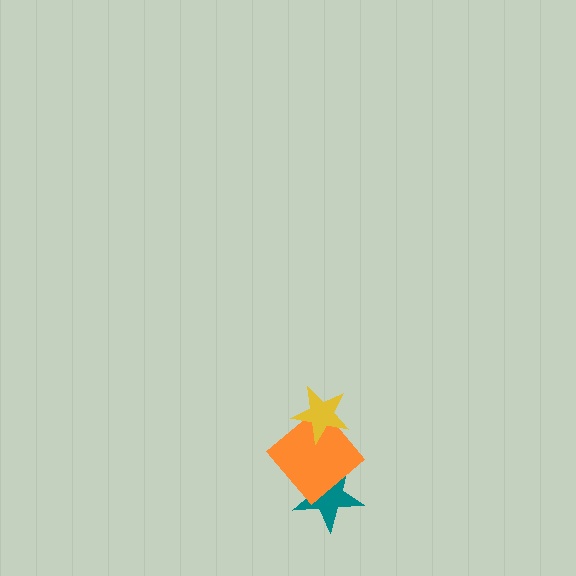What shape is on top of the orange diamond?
The yellow star is on top of the orange diamond.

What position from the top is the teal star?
The teal star is 3rd from the top.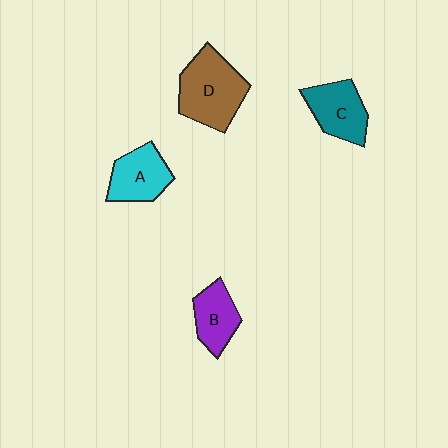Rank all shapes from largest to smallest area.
From largest to smallest: D (brown), C (teal), A (cyan), B (purple).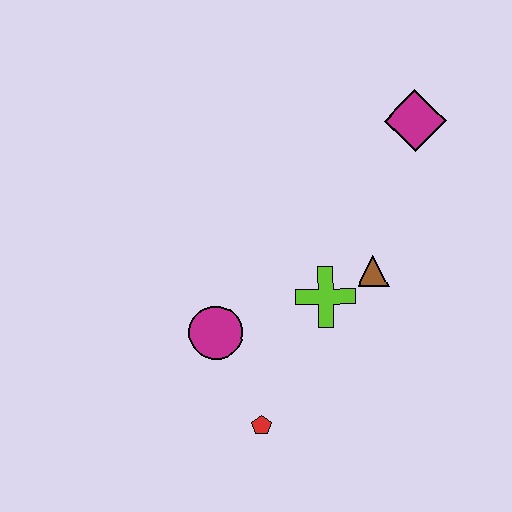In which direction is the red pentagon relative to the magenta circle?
The red pentagon is below the magenta circle.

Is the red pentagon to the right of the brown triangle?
No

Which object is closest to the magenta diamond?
The brown triangle is closest to the magenta diamond.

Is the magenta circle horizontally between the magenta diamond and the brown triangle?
No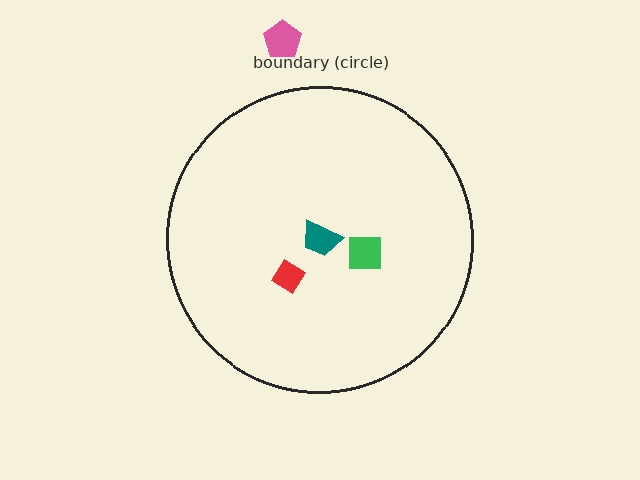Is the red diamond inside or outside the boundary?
Inside.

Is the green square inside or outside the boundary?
Inside.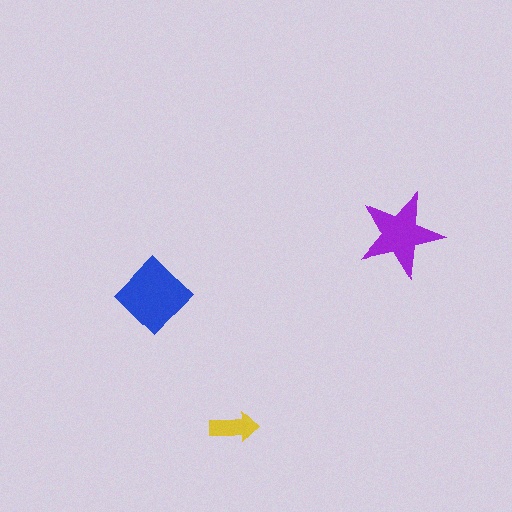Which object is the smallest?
The yellow arrow.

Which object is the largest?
The blue diamond.